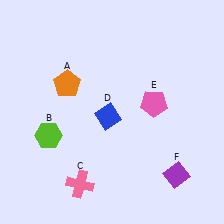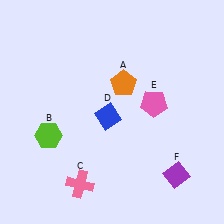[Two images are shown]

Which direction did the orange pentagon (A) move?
The orange pentagon (A) moved right.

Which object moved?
The orange pentagon (A) moved right.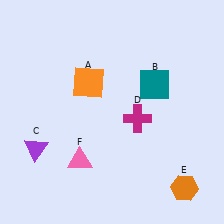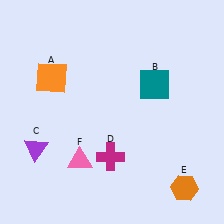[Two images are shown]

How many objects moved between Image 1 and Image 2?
2 objects moved between the two images.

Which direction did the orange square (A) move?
The orange square (A) moved left.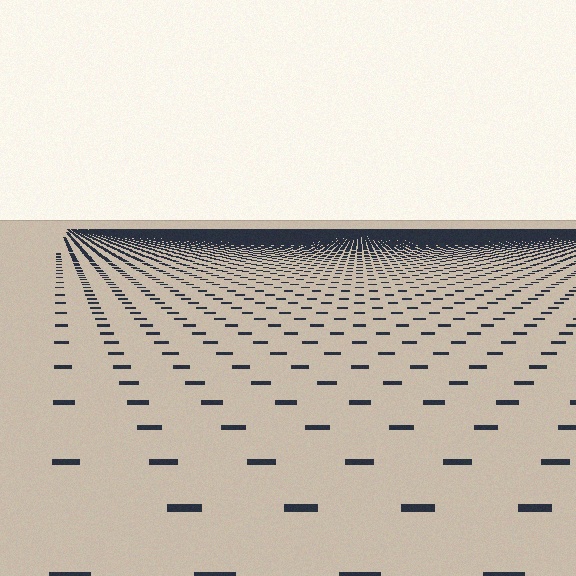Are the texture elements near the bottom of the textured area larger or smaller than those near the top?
Larger. Near the bottom, elements are closer to the viewer and appear at a bigger on-screen size.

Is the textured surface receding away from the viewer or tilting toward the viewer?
The surface is receding away from the viewer. Texture elements get smaller and denser toward the top.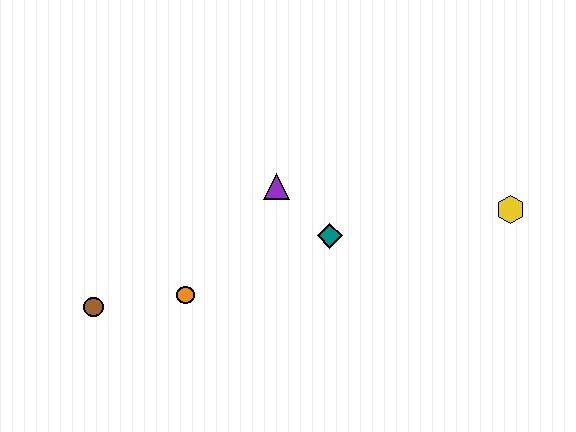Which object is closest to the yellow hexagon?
The teal diamond is closest to the yellow hexagon.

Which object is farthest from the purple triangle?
The yellow hexagon is farthest from the purple triangle.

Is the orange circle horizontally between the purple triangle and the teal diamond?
No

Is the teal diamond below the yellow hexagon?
Yes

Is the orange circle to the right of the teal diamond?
No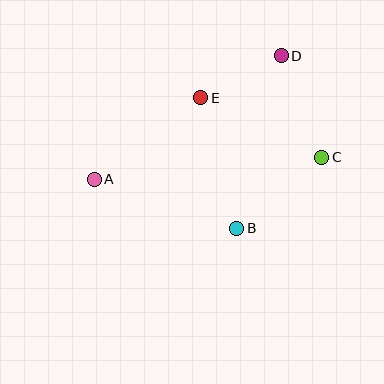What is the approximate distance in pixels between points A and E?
The distance between A and E is approximately 134 pixels.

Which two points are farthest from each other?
Points A and C are farthest from each other.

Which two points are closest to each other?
Points D and E are closest to each other.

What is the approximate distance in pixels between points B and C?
The distance between B and C is approximately 111 pixels.